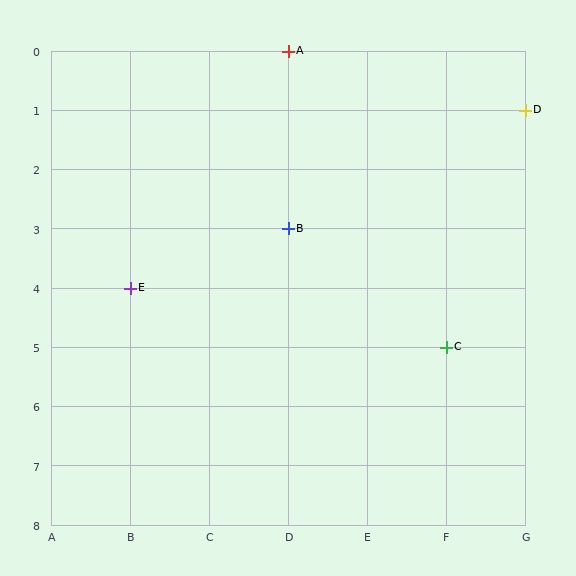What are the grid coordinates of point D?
Point D is at grid coordinates (G, 1).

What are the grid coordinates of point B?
Point B is at grid coordinates (D, 3).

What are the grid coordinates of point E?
Point E is at grid coordinates (B, 4).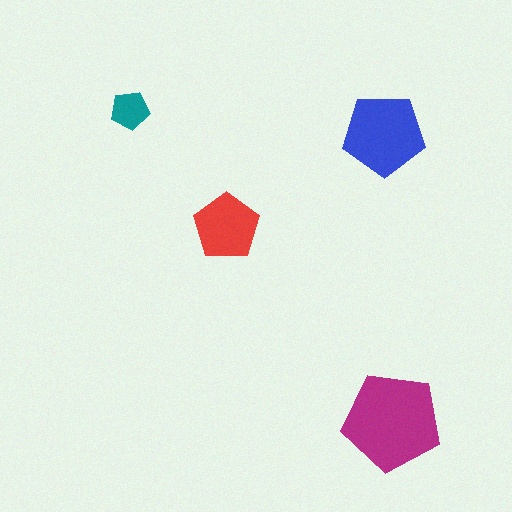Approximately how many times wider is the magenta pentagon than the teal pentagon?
About 2.5 times wider.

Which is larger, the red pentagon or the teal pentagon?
The red one.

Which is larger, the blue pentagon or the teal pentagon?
The blue one.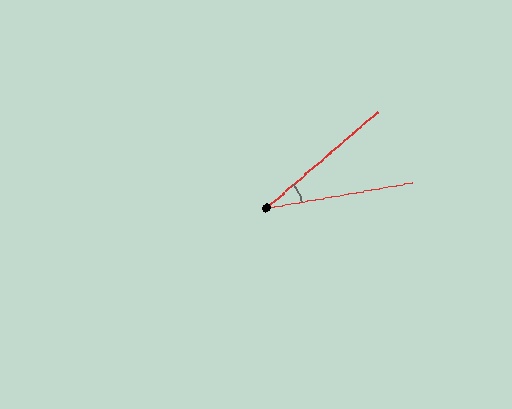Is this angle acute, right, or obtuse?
It is acute.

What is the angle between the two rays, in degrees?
Approximately 31 degrees.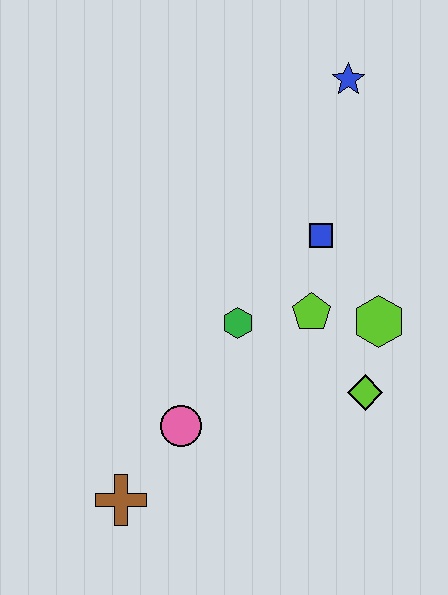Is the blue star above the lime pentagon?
Yes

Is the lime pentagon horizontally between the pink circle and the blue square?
Yes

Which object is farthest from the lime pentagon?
The brown cross is farthest from the lime pentagon.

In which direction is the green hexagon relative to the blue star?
The green hexagon is below the blue star.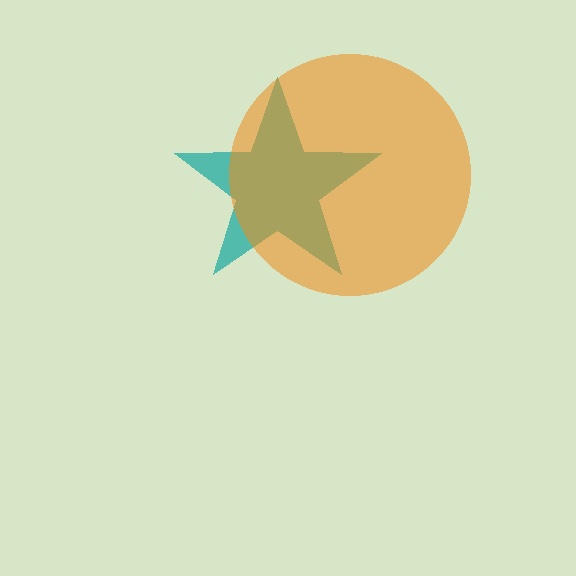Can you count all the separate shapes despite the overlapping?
Yes, there are 2 separate shapes.